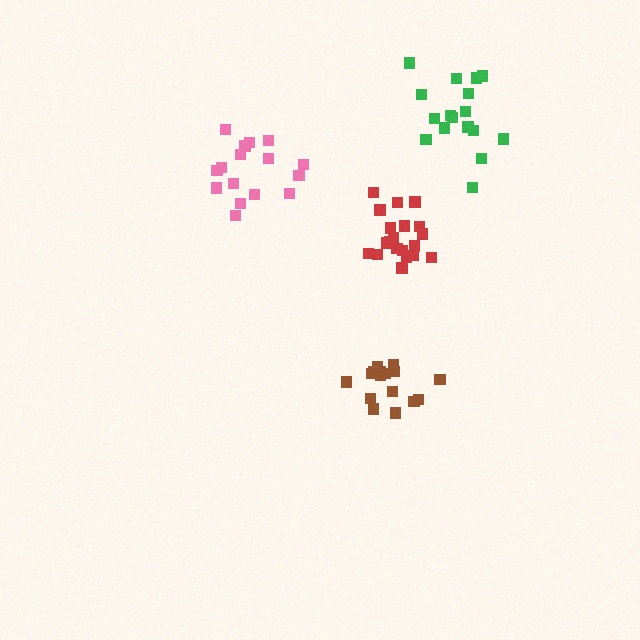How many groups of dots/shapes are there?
There are 4 groups.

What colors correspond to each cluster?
The clusters are colored: red, pink, brown, green.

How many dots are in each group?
Group 1: 20 dots, Group 2: 16 dots, Group 3: 16 dots, Group 4: 17 dots (69 total).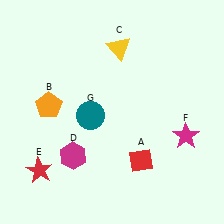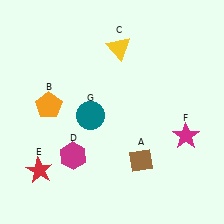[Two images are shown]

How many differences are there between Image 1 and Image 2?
There is 1 difference between the two images.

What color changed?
The diamond (A) changed from red in Image 1 to brown in Image 2.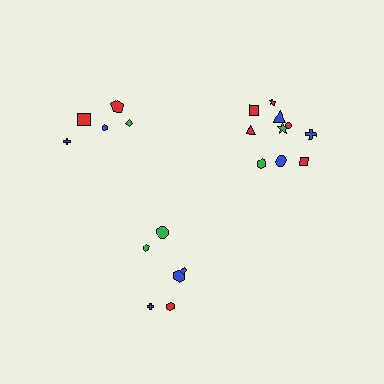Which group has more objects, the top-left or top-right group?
The top-right group.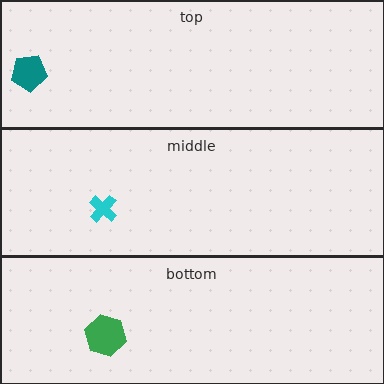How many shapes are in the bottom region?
1.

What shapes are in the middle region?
The cyan cross.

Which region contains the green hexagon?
The bottom region.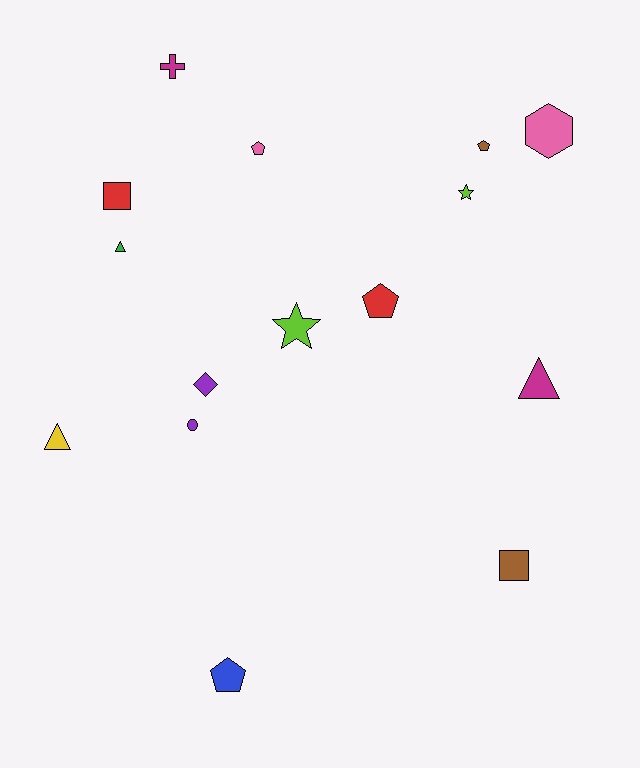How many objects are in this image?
There are 15 objects.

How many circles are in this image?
There is 1 circle.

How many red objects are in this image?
There are 2 red objects.